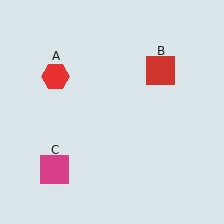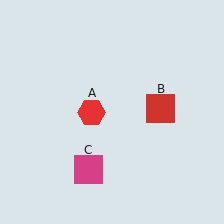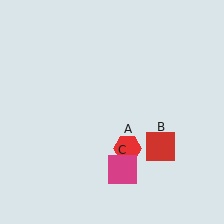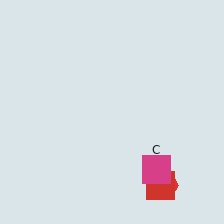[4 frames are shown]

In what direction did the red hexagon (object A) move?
The red hexagon (object A) moved down and to the right.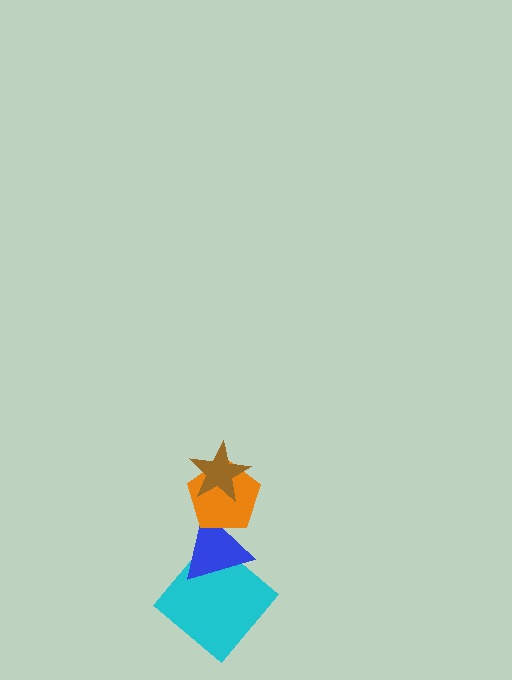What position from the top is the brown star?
The brown star is 1st from the top.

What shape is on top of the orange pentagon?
The brown star is on top of the orange pentagon.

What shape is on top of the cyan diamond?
The blue triangle is on top of the cyan diamond.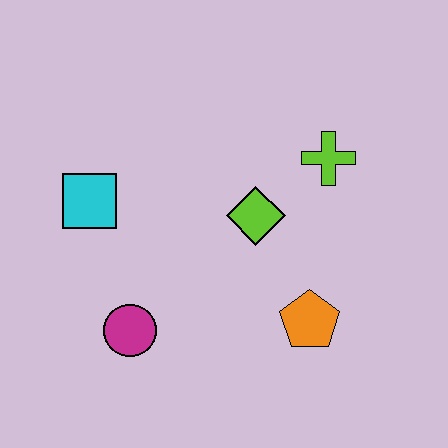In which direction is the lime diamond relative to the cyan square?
The lime diamond is to the right of the cyan square.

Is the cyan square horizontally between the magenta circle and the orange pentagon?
No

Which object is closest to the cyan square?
The magenta circle is closest to the cyan square.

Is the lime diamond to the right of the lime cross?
No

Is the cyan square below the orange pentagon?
No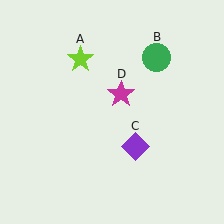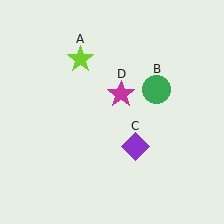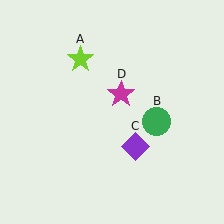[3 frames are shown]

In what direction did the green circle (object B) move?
The green circle (object B) moved down.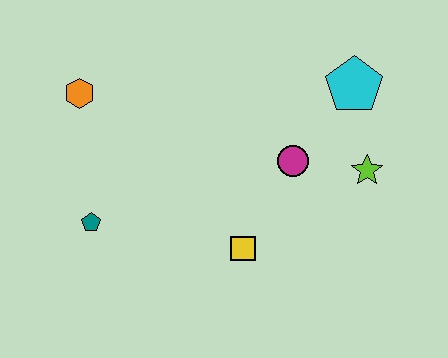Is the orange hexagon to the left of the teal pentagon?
Yes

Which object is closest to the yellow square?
The magenta circle is closest to the yellow square.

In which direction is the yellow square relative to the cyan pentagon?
The yellow square is below the cyan pentagon.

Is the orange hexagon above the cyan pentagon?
No